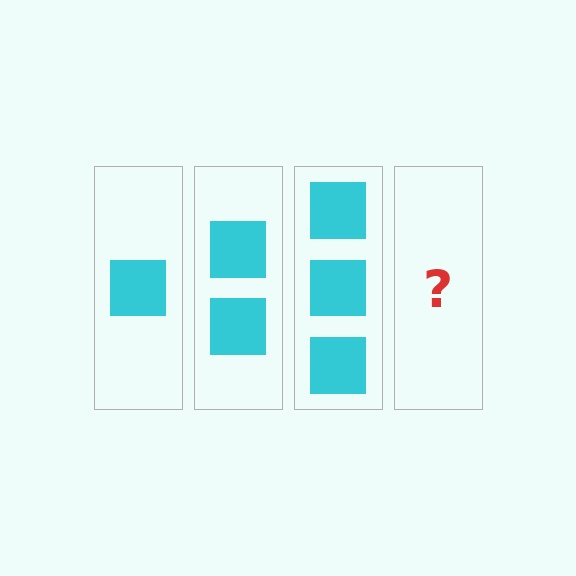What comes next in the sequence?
The next element should be 4 squares.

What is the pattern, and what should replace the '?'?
The pattern is that each step adds one more square. The '?' should be 4 squares.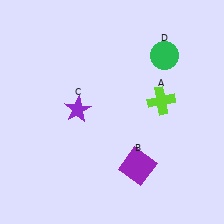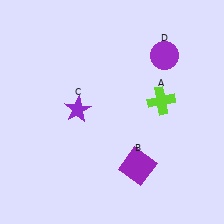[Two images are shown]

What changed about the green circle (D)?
In Image 1, D is green. In Image 2, it changed to purple.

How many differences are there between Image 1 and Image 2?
There is 1 difference between the two images.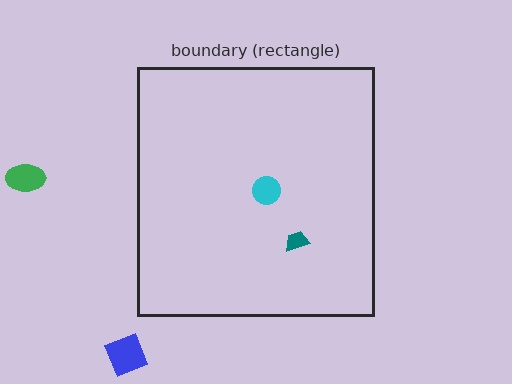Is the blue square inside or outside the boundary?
Outside.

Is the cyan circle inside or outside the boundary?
Inside.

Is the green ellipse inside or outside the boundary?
Outside.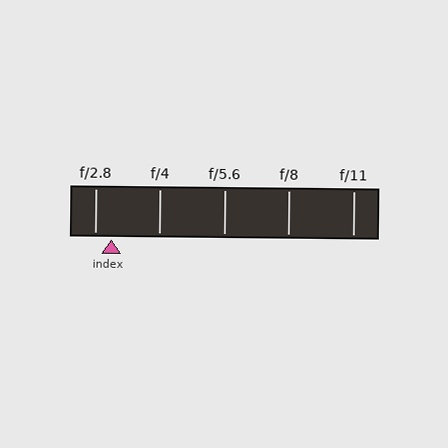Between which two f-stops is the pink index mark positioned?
The index mark is between f/2.8 and f/4.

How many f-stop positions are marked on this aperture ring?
There are 5 f-stop positions marked.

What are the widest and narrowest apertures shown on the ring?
The widest aperture shown is f/2.8 and the narrowest is f/11.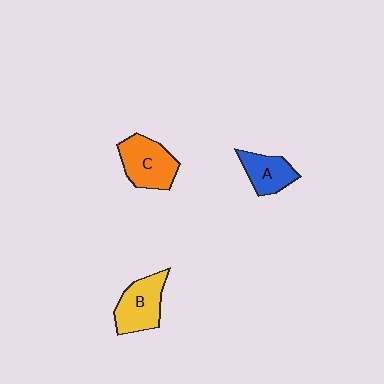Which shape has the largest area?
Shape C (orange).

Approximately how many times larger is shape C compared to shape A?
Approximately 1.4 times.